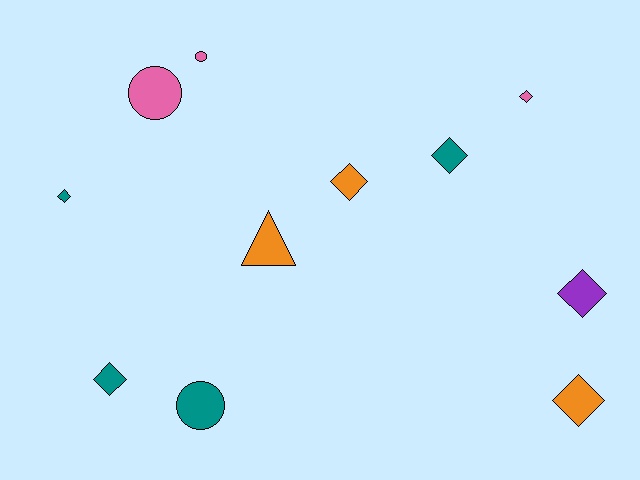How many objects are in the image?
There are 11 objects.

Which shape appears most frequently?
Diamond, with 7 objects.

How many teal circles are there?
There is 1 teal circle.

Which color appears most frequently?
Teal, with 4 objects.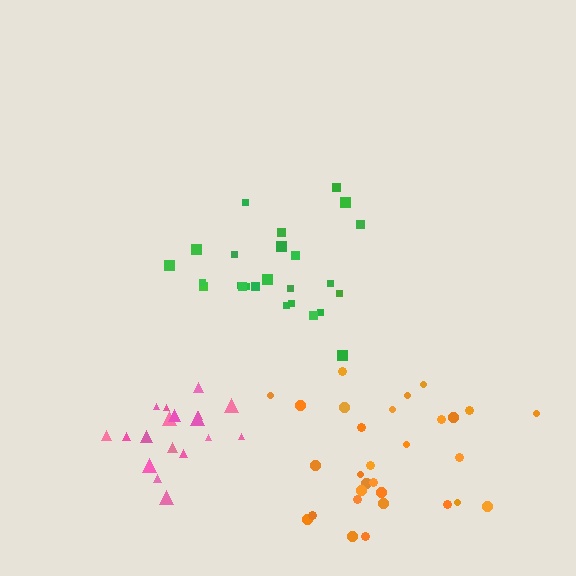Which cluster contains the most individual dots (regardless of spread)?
Orange (30).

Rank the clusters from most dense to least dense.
pink, green, orange.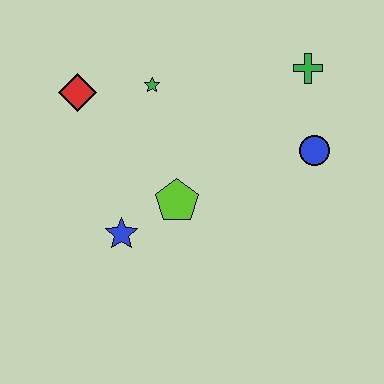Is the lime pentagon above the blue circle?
No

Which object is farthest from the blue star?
The green cross is farthest from the blue star.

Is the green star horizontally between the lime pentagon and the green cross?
No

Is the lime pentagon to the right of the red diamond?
Yes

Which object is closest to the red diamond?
The green star is closest to the red diamond.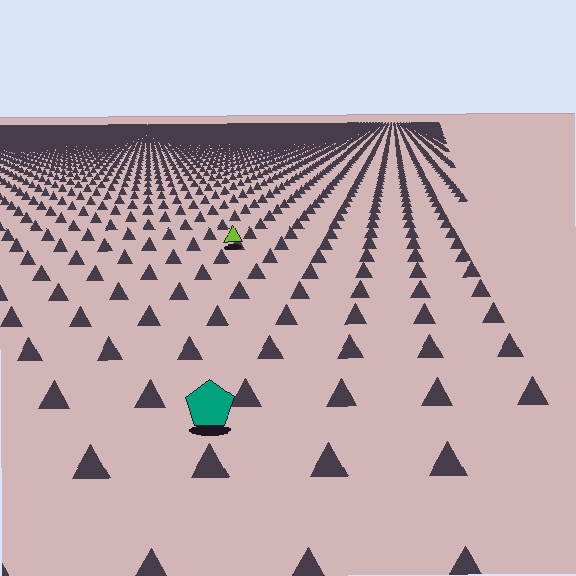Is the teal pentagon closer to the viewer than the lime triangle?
Yes. The teal pentagon is closer — you can tell from the texture gradient: the ground texture is coarser near it.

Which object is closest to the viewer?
The teal pentagon is closest. The texture marks near it are larger and more spread out.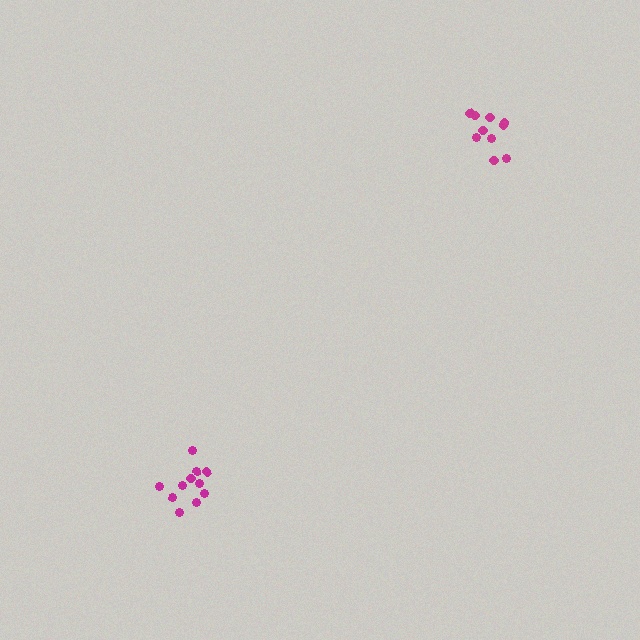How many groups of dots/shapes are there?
There are 2 groups.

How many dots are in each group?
Group 1: 10 dots, Group 2: 11 dots (21 total).